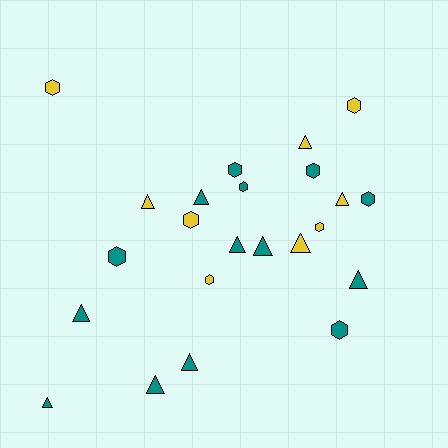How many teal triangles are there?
There are 8 teal triangles.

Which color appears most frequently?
Teal, with 14 objects.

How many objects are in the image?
There are 23 objects.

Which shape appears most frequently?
Triangle, with 12 objects.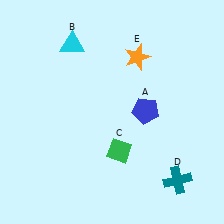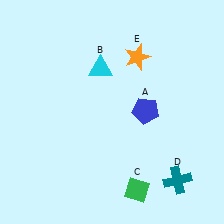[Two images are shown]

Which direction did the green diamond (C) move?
The green diamond (C) moved down.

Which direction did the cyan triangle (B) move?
The cyan triangle (B) moved right.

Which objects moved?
The objects that moved are: the cyan triangle (B), the green diamond (C).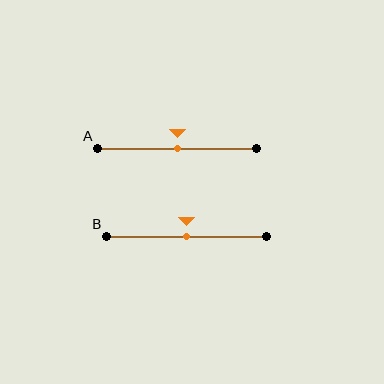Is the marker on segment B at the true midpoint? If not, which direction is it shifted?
Yes, the marker on segment B is at the true midpoint.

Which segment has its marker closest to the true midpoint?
Segment A has its marker closest to the true midpoint.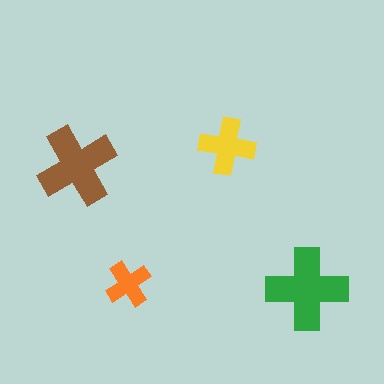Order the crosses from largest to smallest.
the green one, the brown one, the yellow one, the orange one.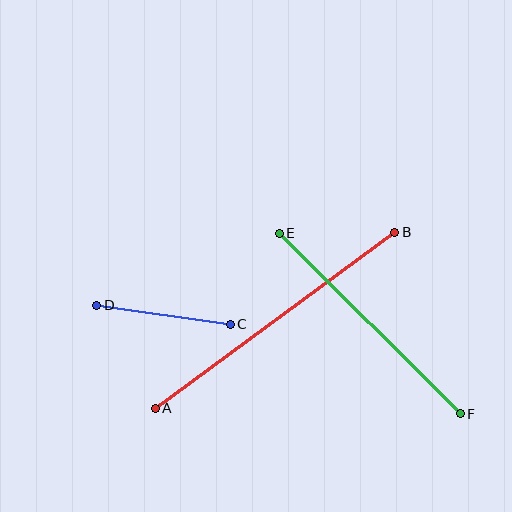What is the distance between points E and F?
The distance is approximately 256 pixels.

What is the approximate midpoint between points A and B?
The midpoint is at approximately (275, 320) pixels.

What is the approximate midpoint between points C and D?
The midpoint is at approximately (163, 315) pixels.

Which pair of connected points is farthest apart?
Points A and B are farthest apart.